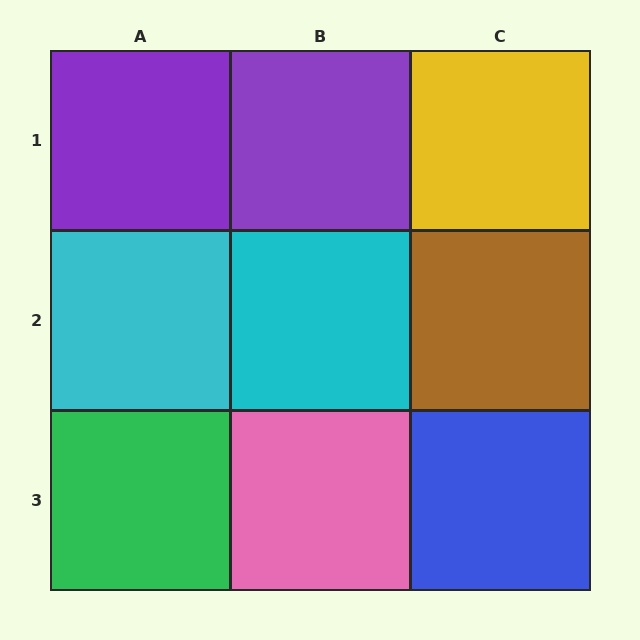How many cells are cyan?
2 cells are cyan.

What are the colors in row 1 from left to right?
Purple, purple, yellow.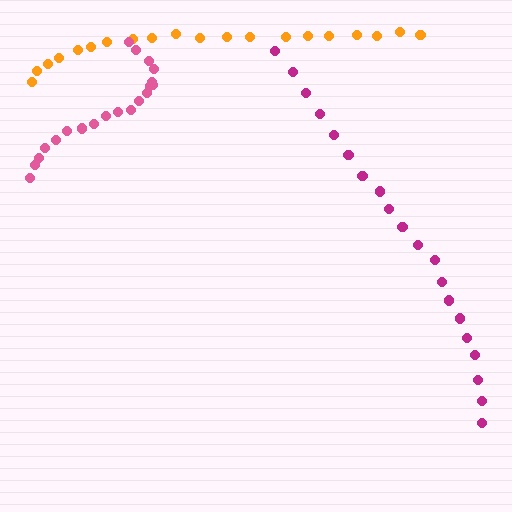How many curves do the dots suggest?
There are 3 distinct paths.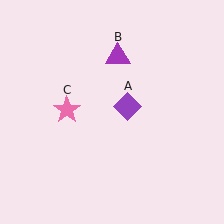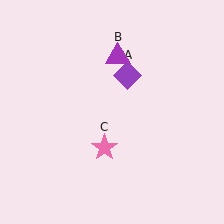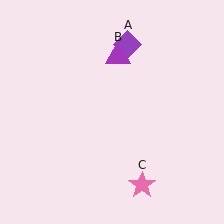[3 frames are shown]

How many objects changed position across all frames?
2 objects changed position: purple diamond (object A), pink star (object C).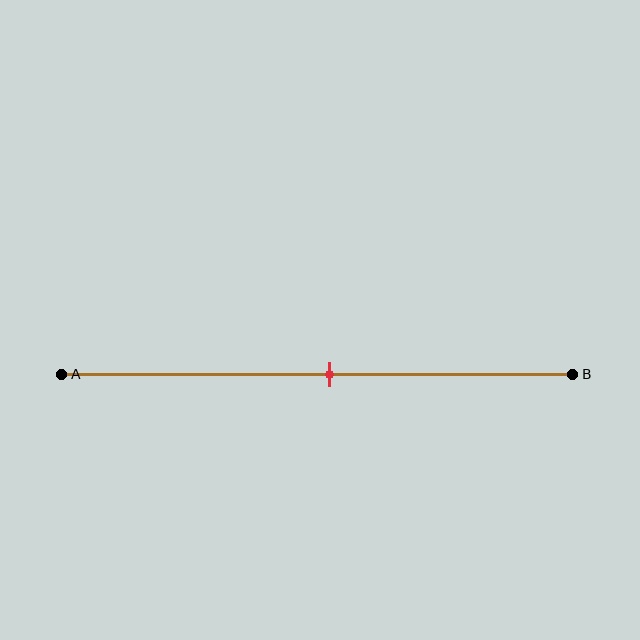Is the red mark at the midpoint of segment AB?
Yes, the mark is approximately at the midpoint.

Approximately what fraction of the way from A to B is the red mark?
The red mark is approximately 50% of the way from A to B.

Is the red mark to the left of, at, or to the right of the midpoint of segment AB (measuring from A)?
The red mark is approximately at the midpoint of segment AB.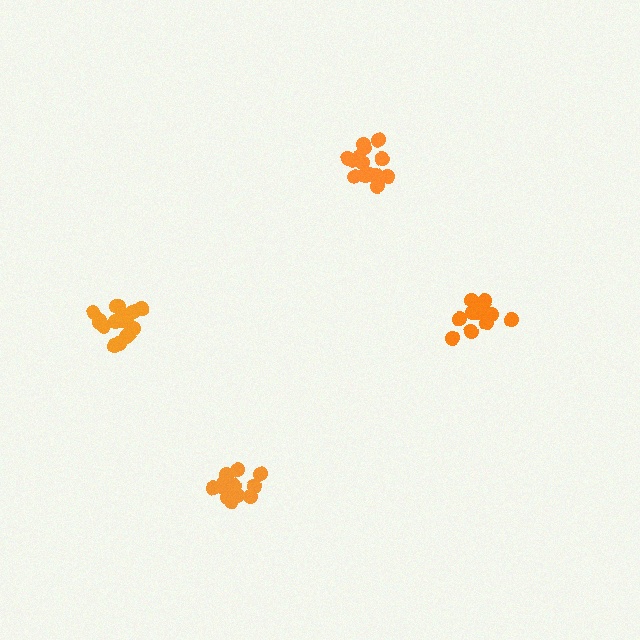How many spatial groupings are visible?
There are 4 spatial groupings.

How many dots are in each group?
Group 1: 18 dots, Group 2: 14 dots, Group 3: 13 dots, Group 4: 12 dots (57 total).